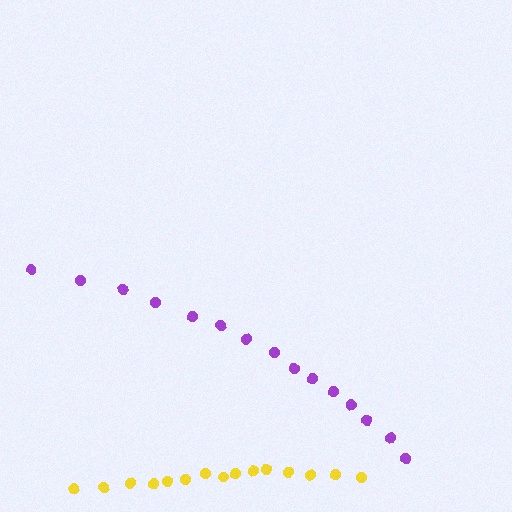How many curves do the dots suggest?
There are 2 distinct paths.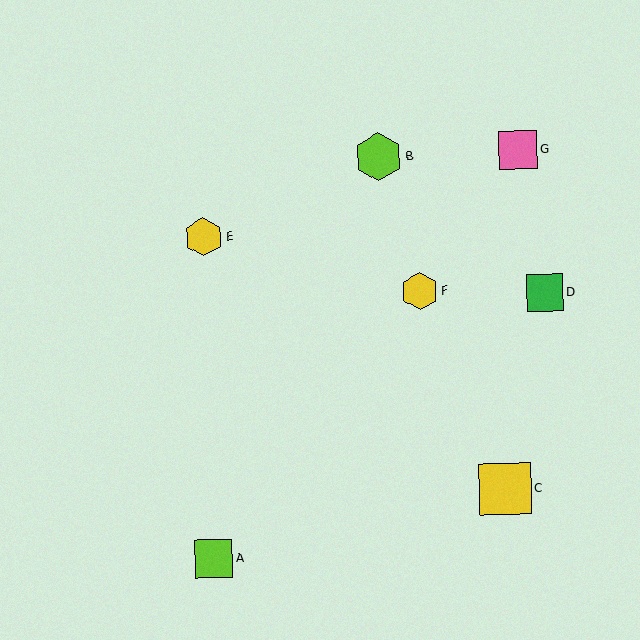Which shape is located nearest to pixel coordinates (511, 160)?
The pink square (labeled G) at (518, 150) is nearest to that location.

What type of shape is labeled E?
Shape E is a yellow hexagon.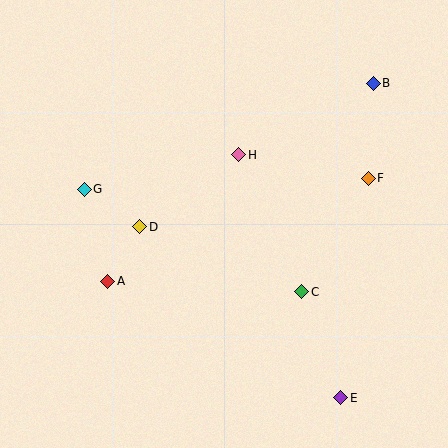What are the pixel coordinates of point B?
Point B is at (373, 84).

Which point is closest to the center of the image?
Point H at (239, 155) is closest to the center.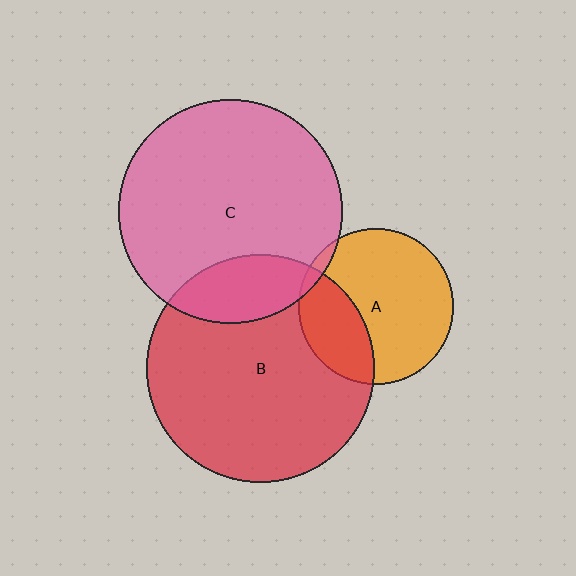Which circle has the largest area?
Circle B (red).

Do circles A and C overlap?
Yes.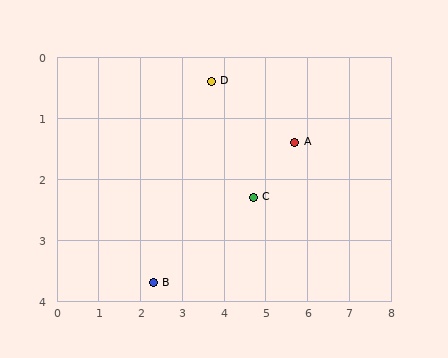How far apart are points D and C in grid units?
Points D and C are about 2.1 grid units apart.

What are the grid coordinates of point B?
Point B is at approximately (2.3, 3.7).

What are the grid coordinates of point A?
Point A is at approximately (5.7, 1.4).